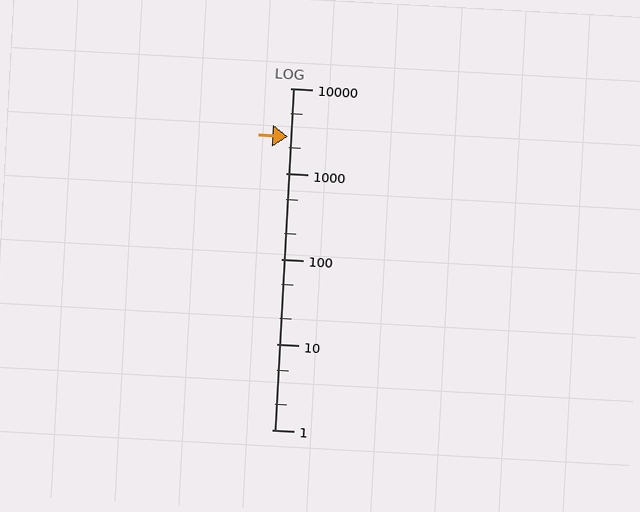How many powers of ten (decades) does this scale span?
The scale spans 4 decades, from 1 to 10000.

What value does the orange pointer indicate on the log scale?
The pointer indicates approximately 2700.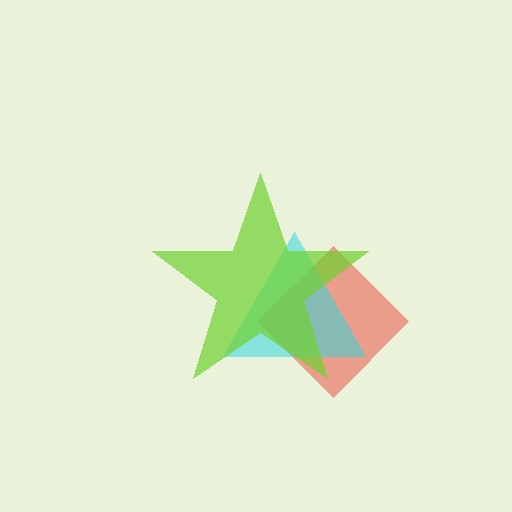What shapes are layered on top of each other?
The layered shapes are: a red diamond, a cyan triangle, a lime star.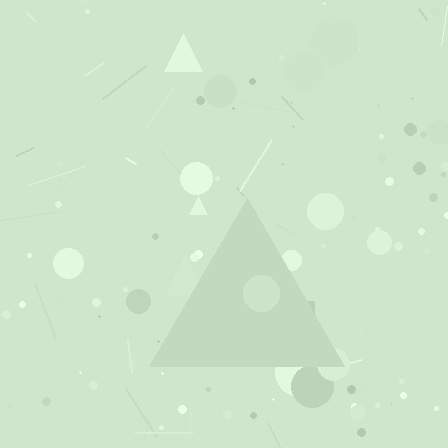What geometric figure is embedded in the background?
A triangle is embedded in the background.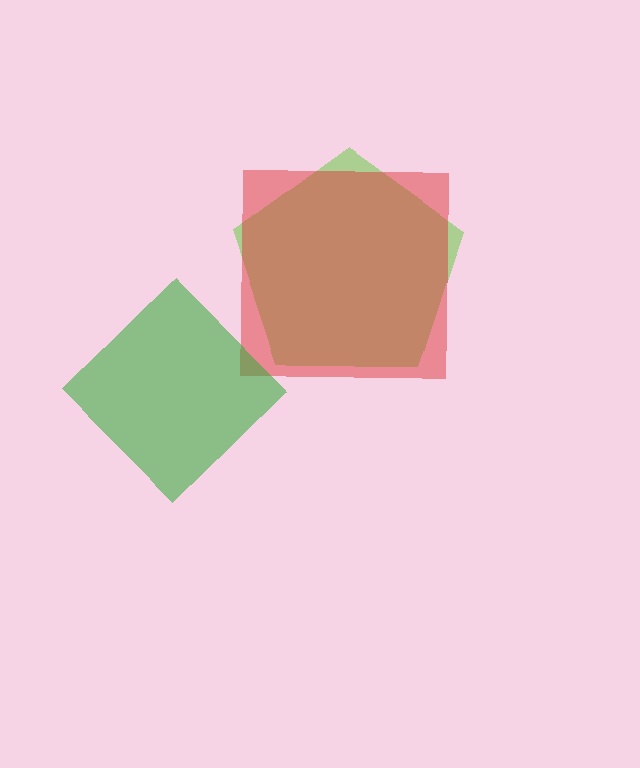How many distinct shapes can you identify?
There are 3 distinct shapes: a lime pentagon, a red square, a green diamond.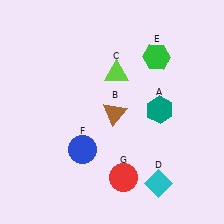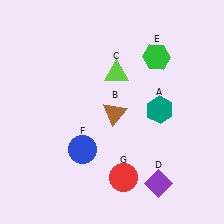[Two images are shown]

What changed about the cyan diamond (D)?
In Image 1, D is cyan. In Image 2, it changed to purple.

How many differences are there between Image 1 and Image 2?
There is 1 difference between the two images.